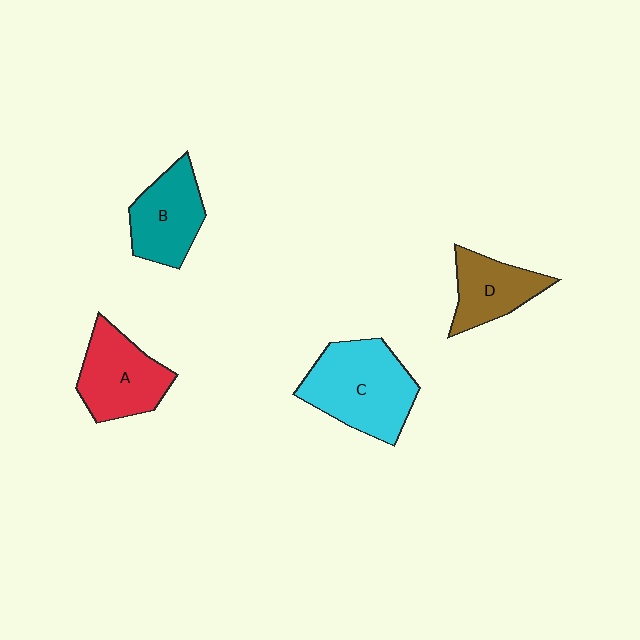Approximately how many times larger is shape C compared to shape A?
Approximately 1.3 times.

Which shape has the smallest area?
Shape D (brown).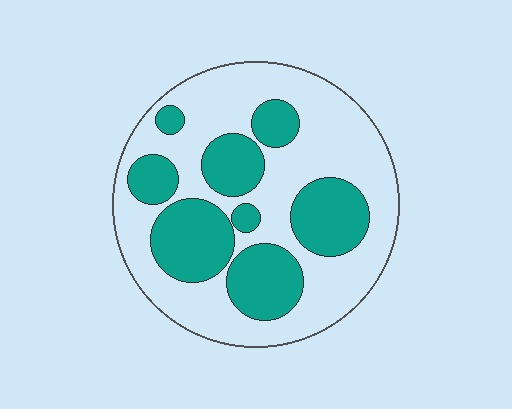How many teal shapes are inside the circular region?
8.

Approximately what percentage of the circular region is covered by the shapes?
Approximately 35%.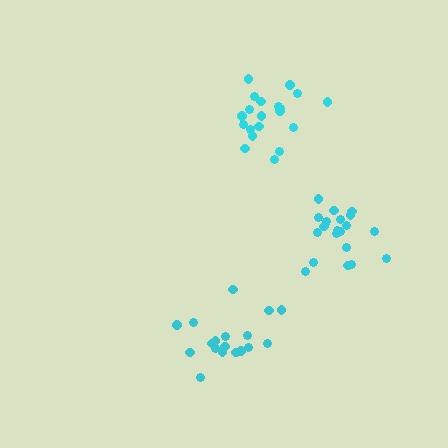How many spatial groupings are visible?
There are 3 spatial groupings.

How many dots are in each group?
Group 1: 18 dots, Group 2: 20 dots, Group 3: 20 dots (58 total).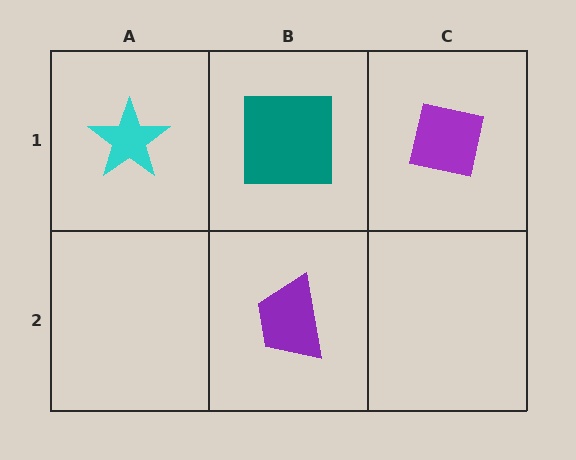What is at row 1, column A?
A cyan star.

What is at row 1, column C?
A purple square.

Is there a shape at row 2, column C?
No, that cell is empty.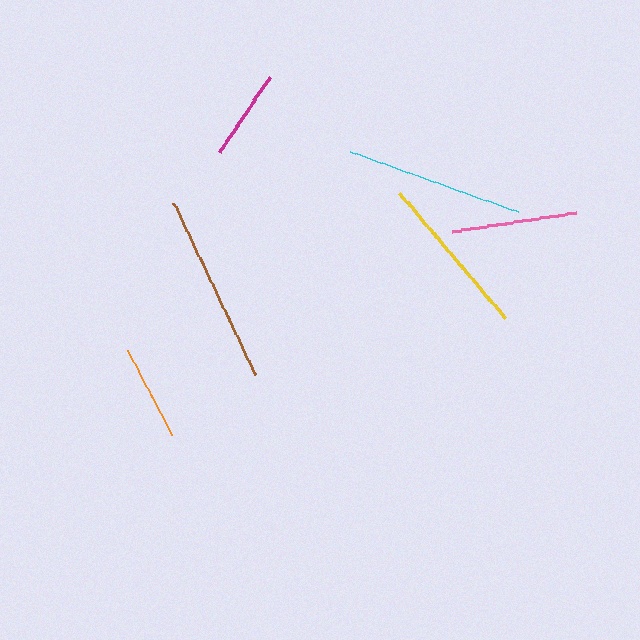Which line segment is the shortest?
The magenta line is the shortest at approximately 90 pixels.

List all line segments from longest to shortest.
From longest to shortest: brown, cyan, yellow, pink, orange, magenta.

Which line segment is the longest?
The brown line is the longest at approximately 190 pixels.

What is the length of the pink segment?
The pink segment is approximately 125 pixels long.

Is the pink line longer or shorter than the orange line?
The pink line is longer than the orange line.